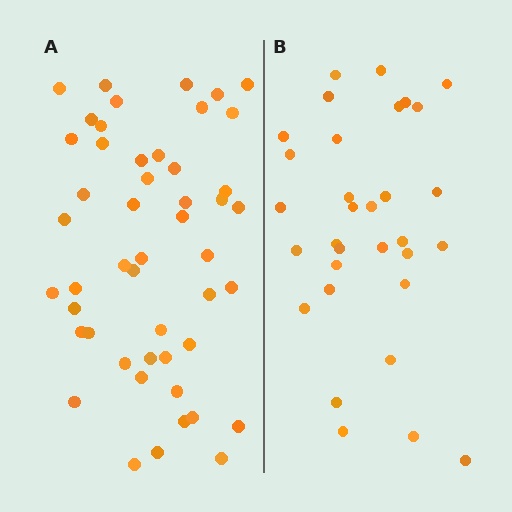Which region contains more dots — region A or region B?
Region A (the left region) has more dots.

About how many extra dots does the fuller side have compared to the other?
Region A has approximately 15 more dots than region B.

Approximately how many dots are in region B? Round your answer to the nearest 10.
About 30 dots. (The exact count is 32, which rounds to 30.)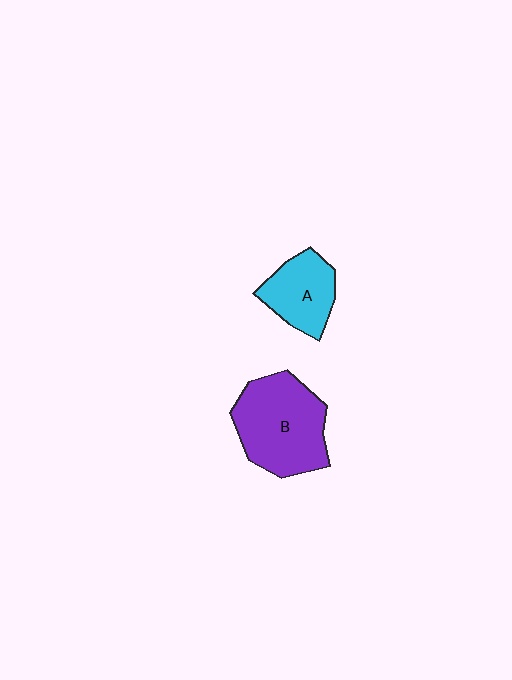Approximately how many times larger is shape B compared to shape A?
Approximately 1.7 times.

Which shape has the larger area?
Shape B (purple).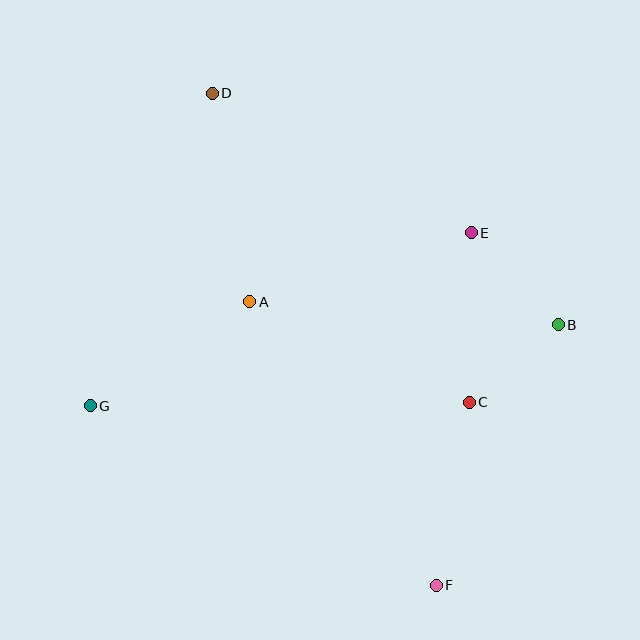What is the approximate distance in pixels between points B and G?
The distance between B and G is approximately 475 pixels.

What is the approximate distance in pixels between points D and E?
The distance between D and E is approximately 294 pixels.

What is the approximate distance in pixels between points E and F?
The distance between E and F is approximately 354 pixels.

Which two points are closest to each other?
Points B and C are closest to each other.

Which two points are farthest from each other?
Points D and F are farthest from each other.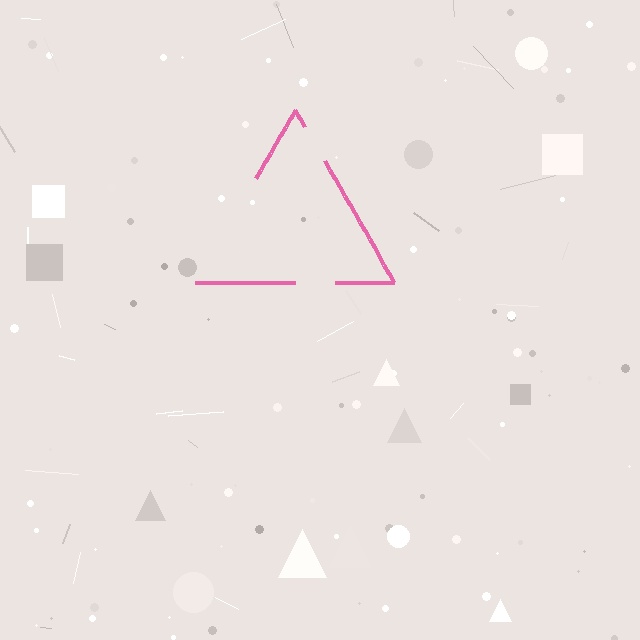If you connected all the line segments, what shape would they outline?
They would outline a triangle.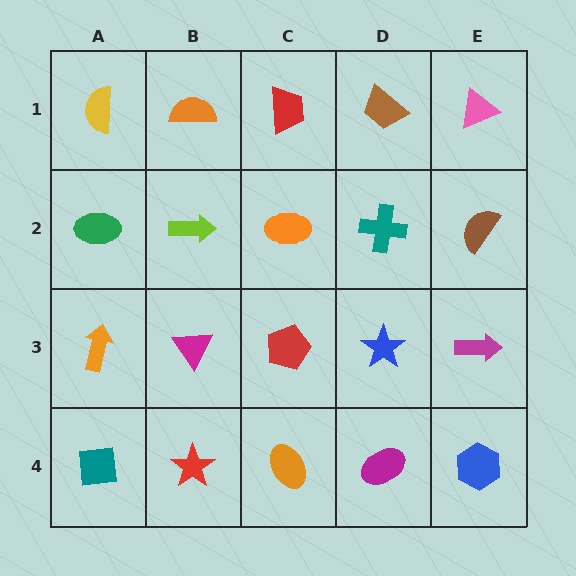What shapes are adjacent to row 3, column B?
A lime arrow (row 2, column B), a red star (row 4, column B), an orange arrow (row 3, column A), a red pentagon (row 3, column C).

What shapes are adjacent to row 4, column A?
An orange arrow (row 3, column A), a red star (row 4, column B).